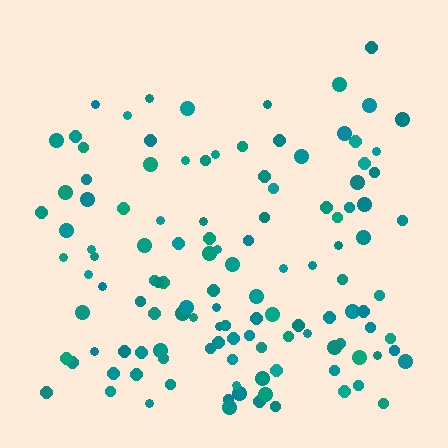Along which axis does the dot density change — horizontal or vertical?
Vertical.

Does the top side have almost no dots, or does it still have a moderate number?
Still a moderate number, just noticeably fewer than the bottom.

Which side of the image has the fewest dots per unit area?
The top.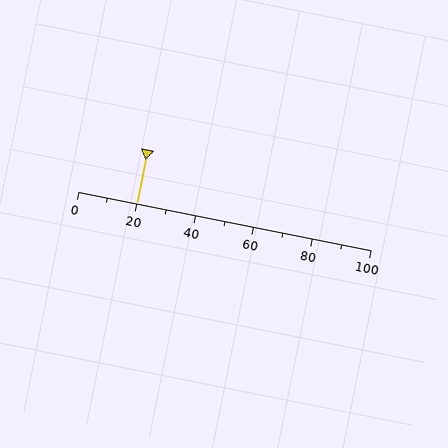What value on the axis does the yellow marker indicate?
The marker indicates approximately 20.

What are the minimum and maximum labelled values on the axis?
The axis runs from 0 to 100.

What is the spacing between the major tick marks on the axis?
The major ticks are spaced 20 apart.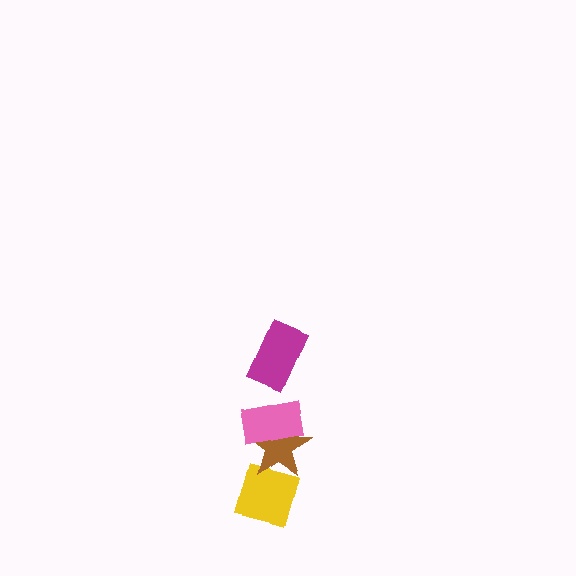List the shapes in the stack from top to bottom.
From top to bottom: the magenta rectangle, the pink rectangle, the brown star, the yellow diamond.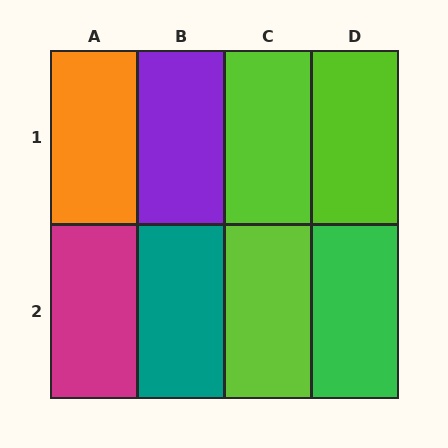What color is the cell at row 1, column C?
Lime.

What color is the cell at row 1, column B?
Purple.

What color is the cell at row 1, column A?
Orange.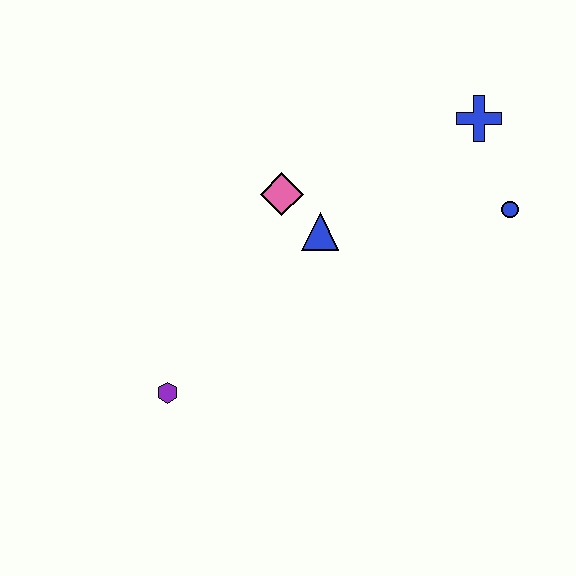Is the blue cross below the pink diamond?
No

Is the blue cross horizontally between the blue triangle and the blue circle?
Yes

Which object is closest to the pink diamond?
The blue triangle is closest to the pink diamond.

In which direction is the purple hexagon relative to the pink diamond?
The purple hexagon is below the pink diamond.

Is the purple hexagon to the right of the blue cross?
No